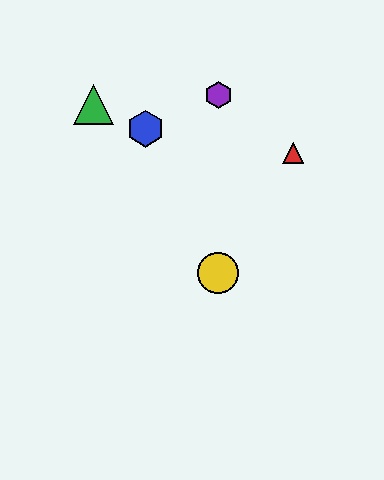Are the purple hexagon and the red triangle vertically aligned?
No, the purple hexagon is at x≈218 and the red triangle is at x≈293.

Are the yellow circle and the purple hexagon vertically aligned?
Yes, both are at x≈218.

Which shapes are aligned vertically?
The yellow circle, the purple hexagon are aligned vertically.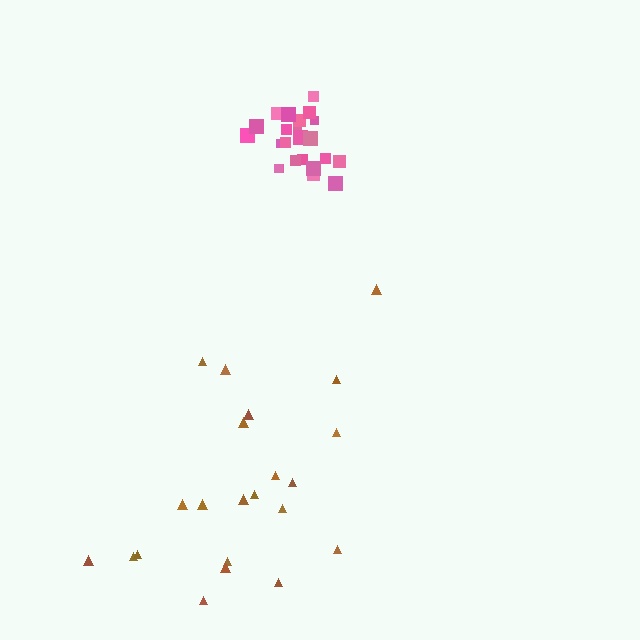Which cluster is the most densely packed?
Pink.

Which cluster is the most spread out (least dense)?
Brown.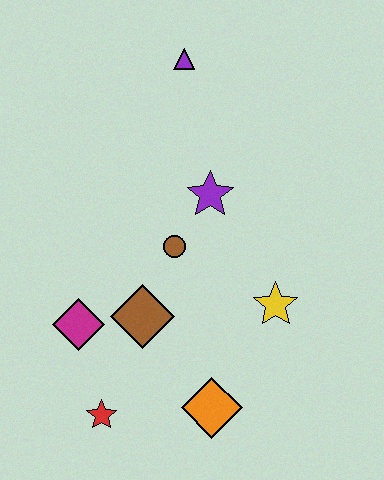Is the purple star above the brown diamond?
Yes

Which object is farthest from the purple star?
The red star is farthest from the purple star.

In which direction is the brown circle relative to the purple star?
The brown circle is below the purple star.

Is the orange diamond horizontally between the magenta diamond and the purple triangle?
No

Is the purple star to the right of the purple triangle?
Yes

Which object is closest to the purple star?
The brown circle is closest to the purple star.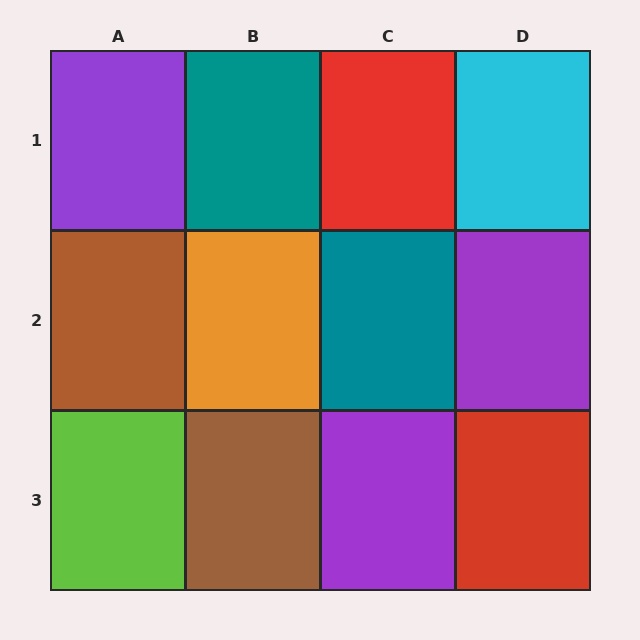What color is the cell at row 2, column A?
Brown.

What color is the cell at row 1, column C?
Red.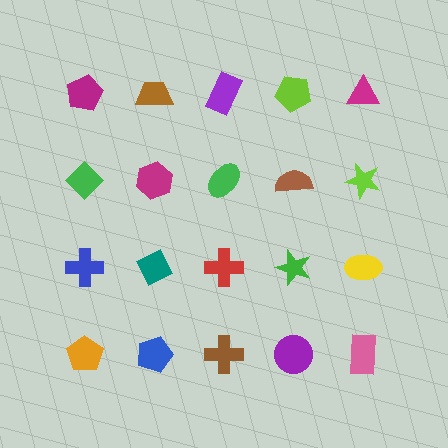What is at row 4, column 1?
An orange pentagon.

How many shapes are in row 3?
5 shapes.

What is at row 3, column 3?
A red cross.